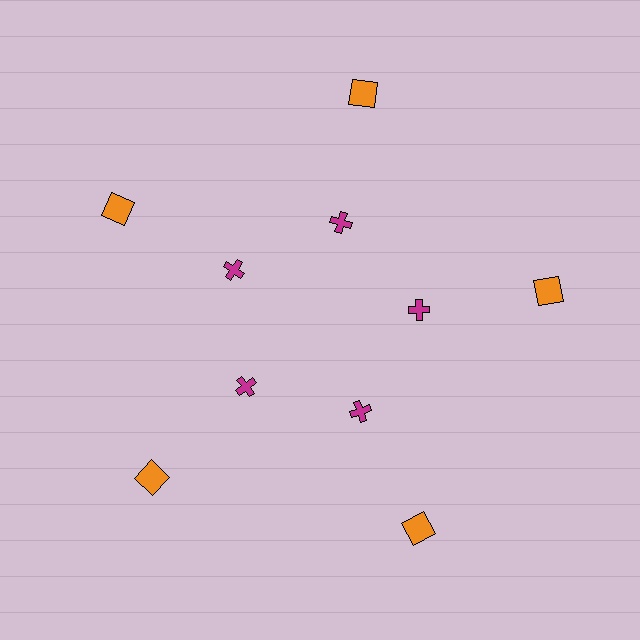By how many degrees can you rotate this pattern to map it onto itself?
The pattern maps onto itself every 72 degrees of rotation.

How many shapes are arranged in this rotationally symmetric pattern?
There are 10 shapes, arranged in 5 groups of 2.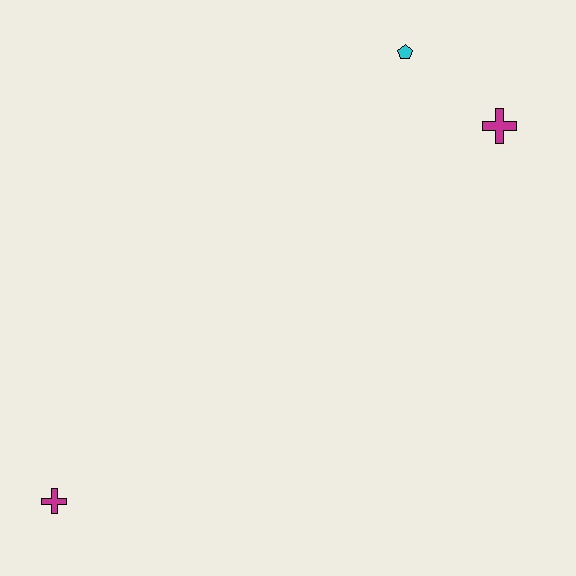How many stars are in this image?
There are no stars.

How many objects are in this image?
There are 3 objects.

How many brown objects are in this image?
There are no brown objects.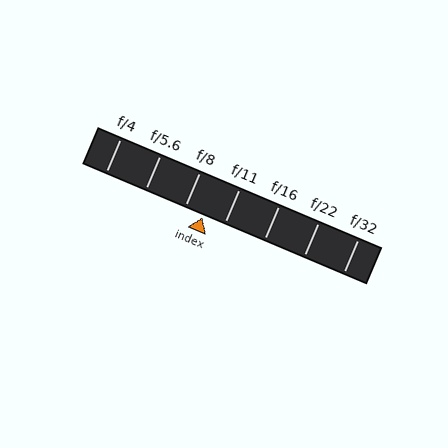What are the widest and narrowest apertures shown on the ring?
The widest aperture shown is f/4 and the narrowest is f/32.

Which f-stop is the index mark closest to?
The index mark is closest to f/8.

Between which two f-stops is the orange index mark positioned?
The index mark is between f/8 and f/11.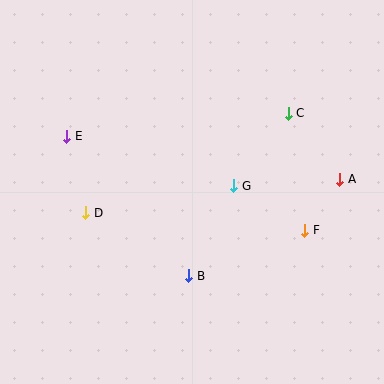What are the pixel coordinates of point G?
Point G is at (234, 186).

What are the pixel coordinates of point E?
Point E is at (67, 136).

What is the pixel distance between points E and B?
The distance between E and B is 185 pixels.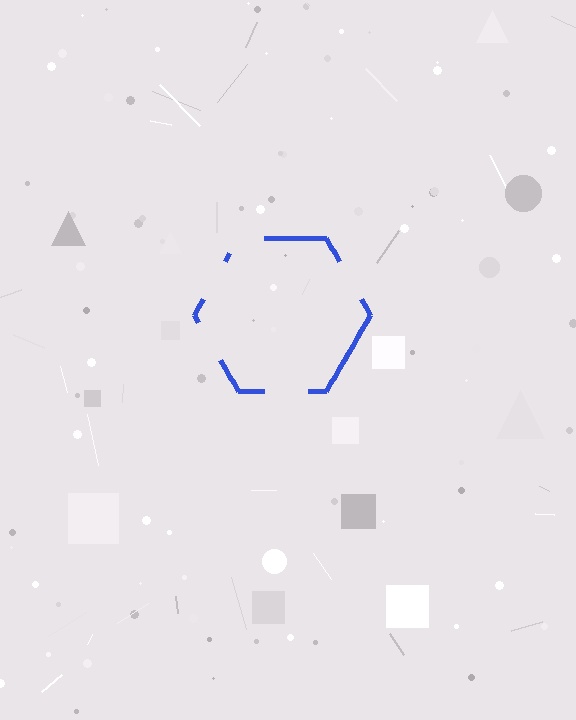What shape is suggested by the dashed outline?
The dashed outline suggests a hexagon.